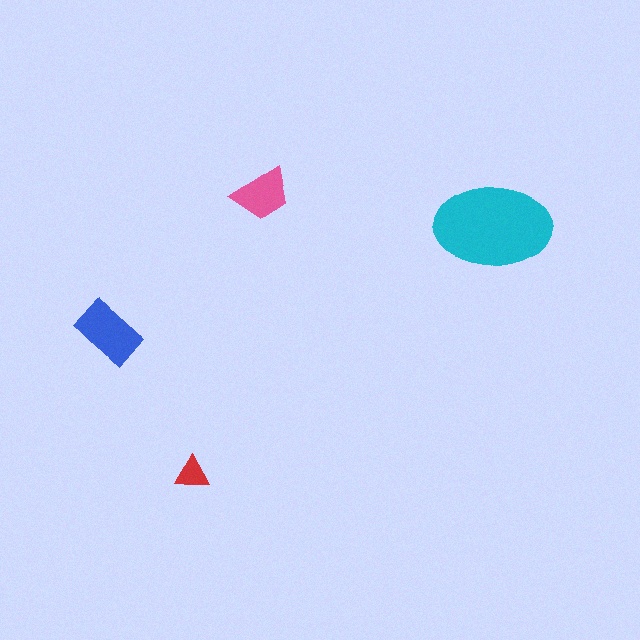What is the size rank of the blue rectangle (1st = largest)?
2nd.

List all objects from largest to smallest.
The cyan ellipse, the blue rectangle, the pink trapezoid, the red triangle.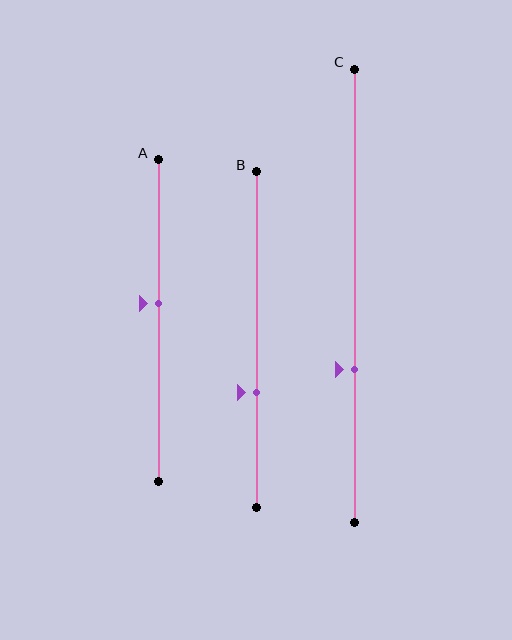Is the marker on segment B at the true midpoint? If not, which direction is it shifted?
No, the marker on segment B is shifted downward by about 16% of the segment length.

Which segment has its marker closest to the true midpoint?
Segment A has its marker closest to the true midpoint.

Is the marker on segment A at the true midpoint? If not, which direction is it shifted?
No, the marker on segment A is shifted upward by about 5% of the segment length.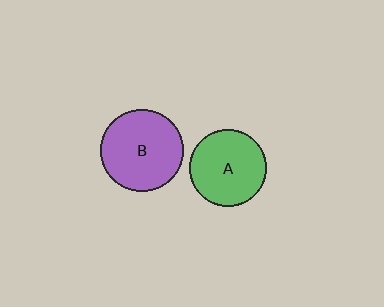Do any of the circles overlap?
No, none of the circles overlap.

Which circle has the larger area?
Circle B (purple).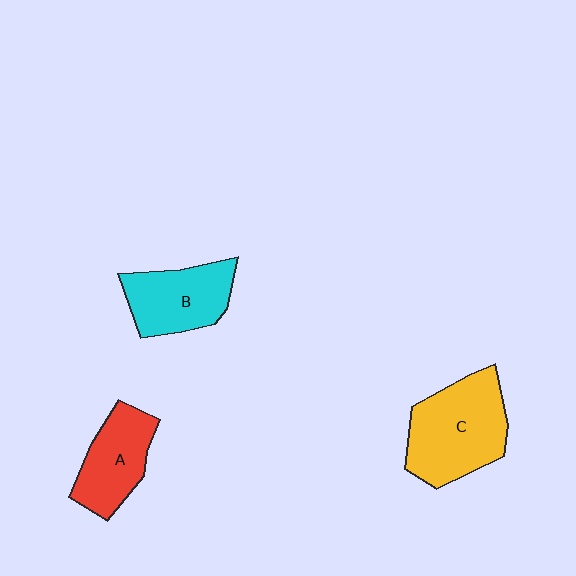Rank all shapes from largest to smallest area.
From largest to smallest: C (yellow), B (cyan), A (red).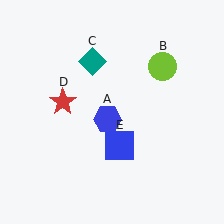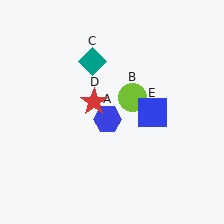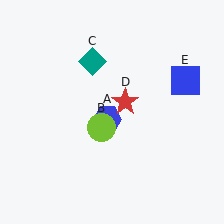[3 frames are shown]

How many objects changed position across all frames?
3 objects changed position: lime circle (object B), red star (object D), blue square (object E).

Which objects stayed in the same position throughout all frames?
Blue hexagon (object A) and teal diamond (object C) remained stationary.